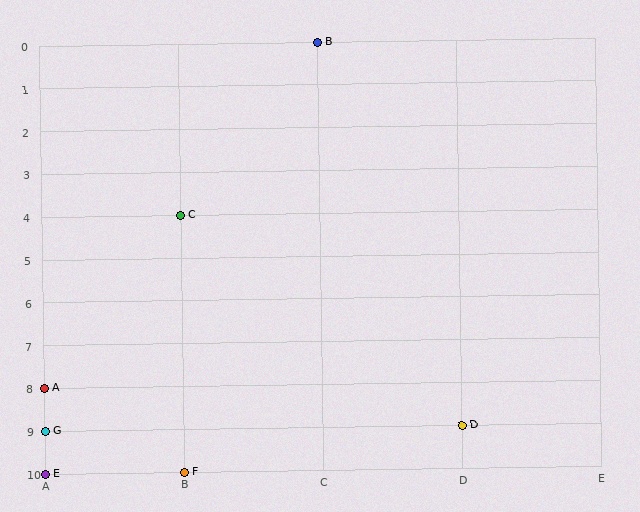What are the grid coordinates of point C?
Point C is at grid coordinates (B, 4).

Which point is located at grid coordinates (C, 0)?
Point B is at (C, 0).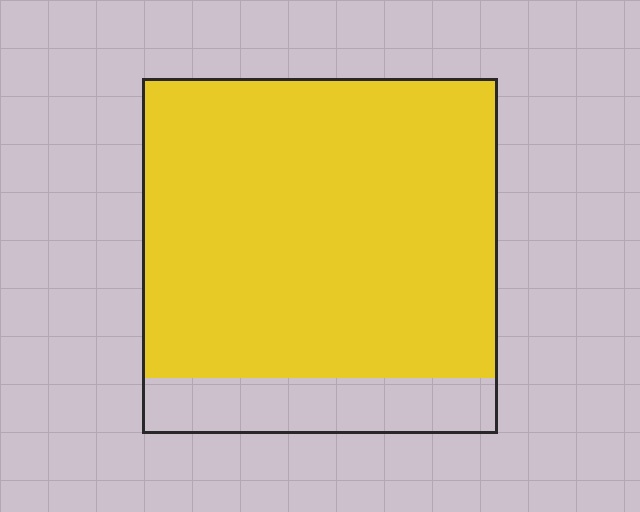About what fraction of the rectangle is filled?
About five sixths (5/6).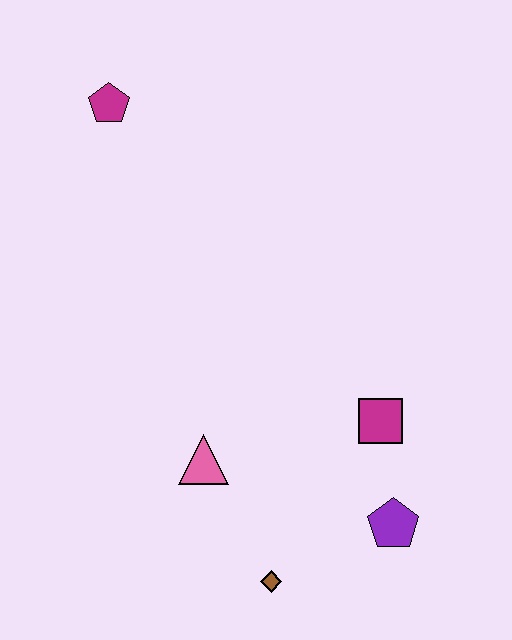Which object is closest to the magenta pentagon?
The pink triangle is closest to the magenta pentagon.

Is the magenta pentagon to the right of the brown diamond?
No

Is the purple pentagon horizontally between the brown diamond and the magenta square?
No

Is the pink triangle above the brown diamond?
Yes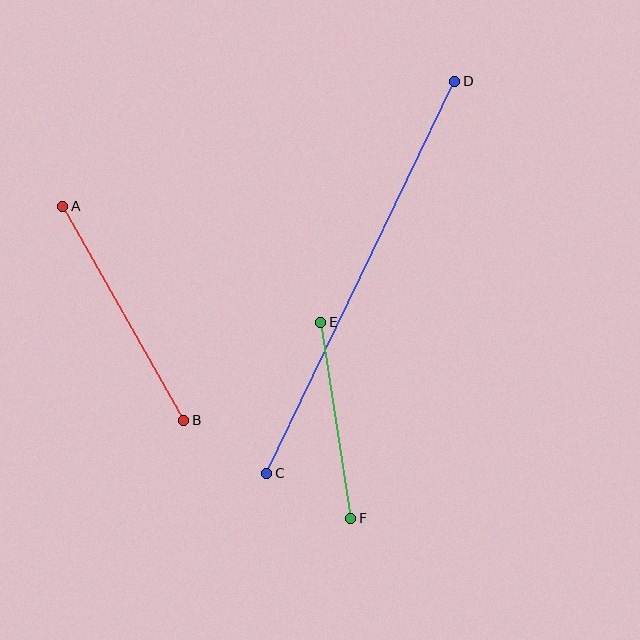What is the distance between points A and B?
The distance is approximately 246 pixels.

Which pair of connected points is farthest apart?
Points C and D are farthest apart.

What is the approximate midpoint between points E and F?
The midpoint is at approximately (336, 420) pixels.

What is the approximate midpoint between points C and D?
The midpoint is at approximately (361, 277) pixels.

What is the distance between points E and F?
The distance is approximately 198 pixels.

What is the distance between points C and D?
The distance is approximately 435 pixels.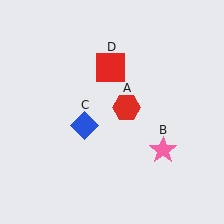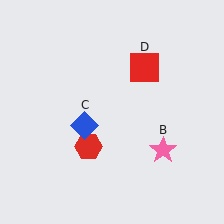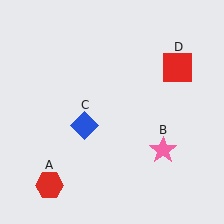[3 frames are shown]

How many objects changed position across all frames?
2 objects changed position: red hexagon (object A), red square (object D).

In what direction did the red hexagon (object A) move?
The red hexagon (object A) moved down and to the left.